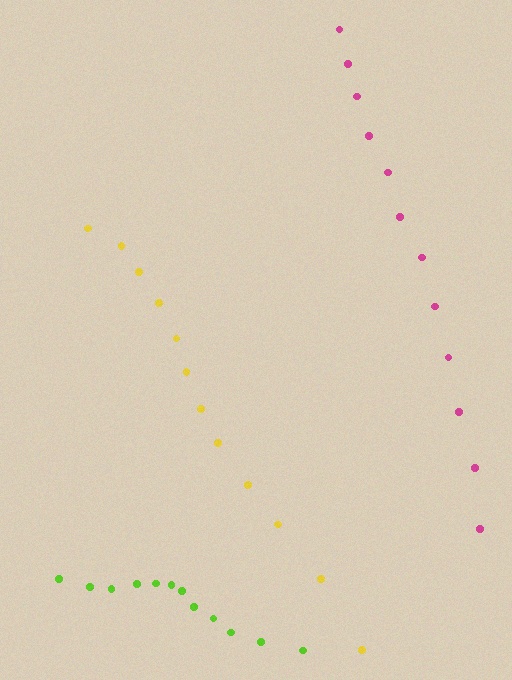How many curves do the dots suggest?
There are 3 distinct paths.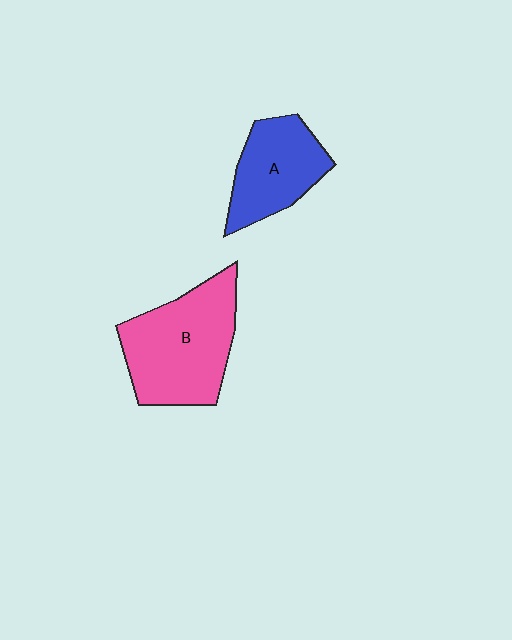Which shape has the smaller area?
Shape A (blue).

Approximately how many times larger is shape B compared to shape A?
Approximately 1.5 times.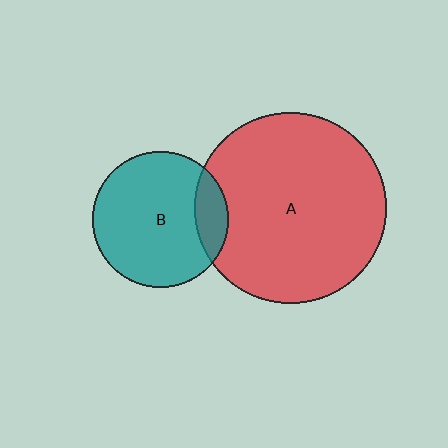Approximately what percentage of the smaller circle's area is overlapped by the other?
Approximately 15%.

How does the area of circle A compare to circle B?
Approximately 2.0 times.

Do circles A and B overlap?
Yes.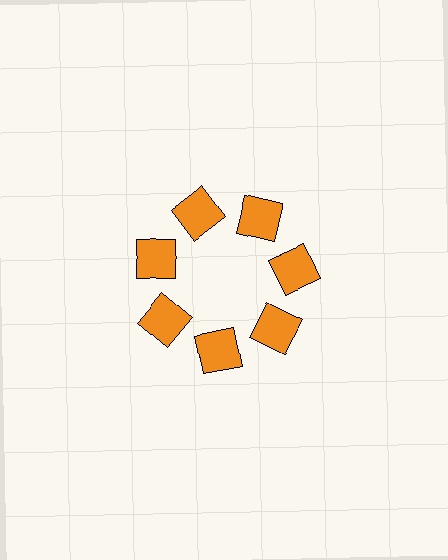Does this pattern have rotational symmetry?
Yes, this pattern has 7-fold rotational symmetry. It looks the same after rotating 51 degrees around the center.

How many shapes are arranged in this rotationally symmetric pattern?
There are 7 shapes, arranged in 7 groups of 1.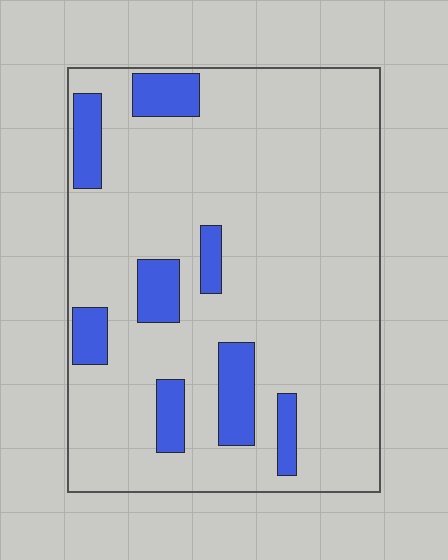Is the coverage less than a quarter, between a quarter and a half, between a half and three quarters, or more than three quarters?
Less than a quarter.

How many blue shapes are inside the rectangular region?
8.